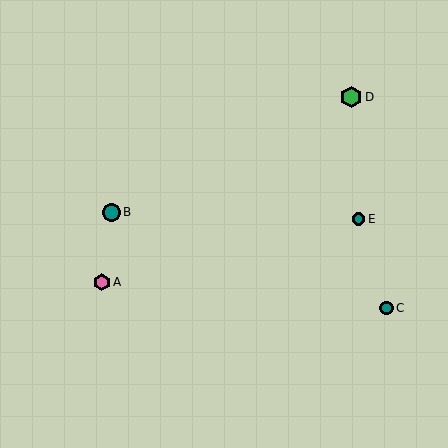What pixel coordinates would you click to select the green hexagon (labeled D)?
Click at (351, 97) to select the green hexagon D.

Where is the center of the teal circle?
The center of the teal circle is at (359, 219).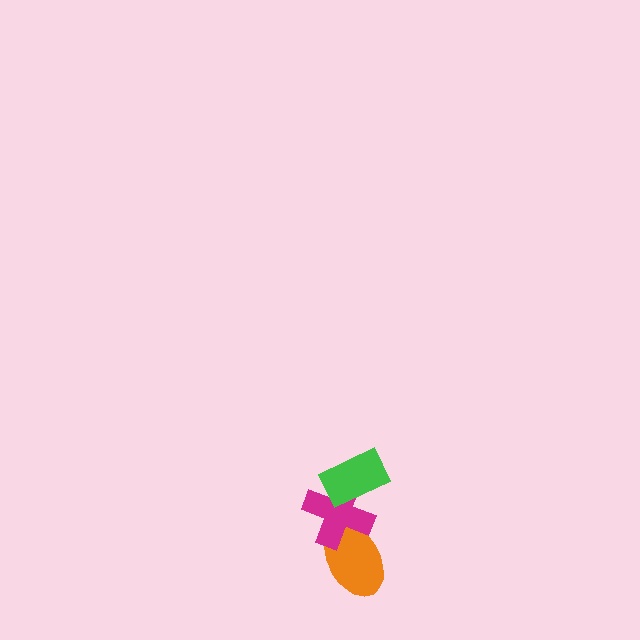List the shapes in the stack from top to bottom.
From top to bottom: the green rectangle, the magenta cross, the orange ellipse.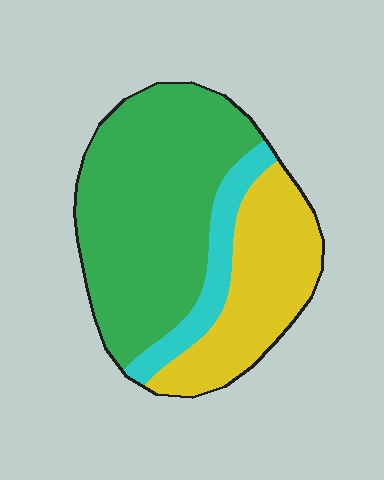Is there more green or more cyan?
Green.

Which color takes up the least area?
Cyan, at roughly 10%.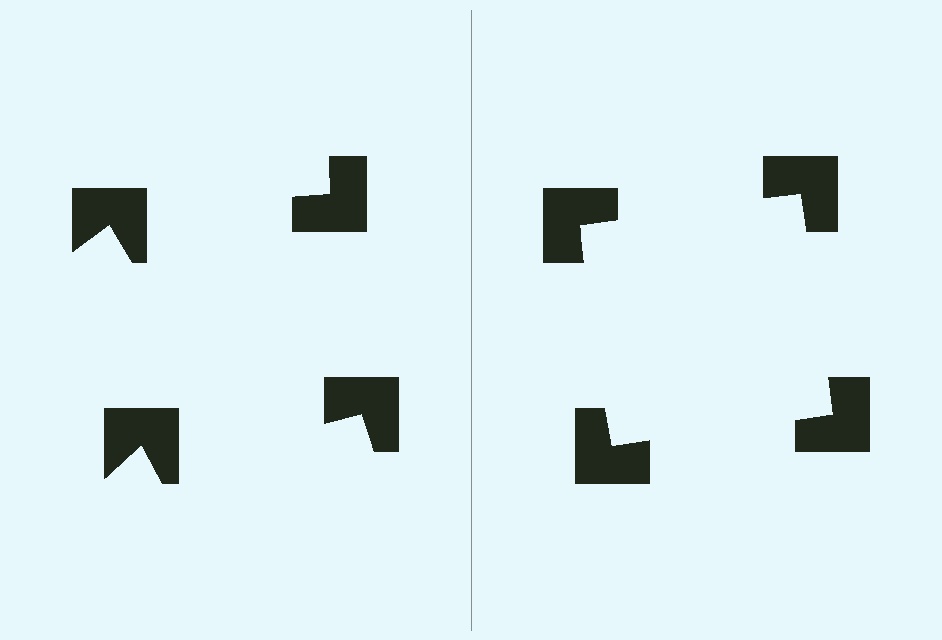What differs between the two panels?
The notched squares are positioned identically on both sides; only the wedge orientations differ. On the right they align to a square; on the left they are misaligned.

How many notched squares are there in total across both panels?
8 — 4 on each side.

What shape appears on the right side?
An illusory square.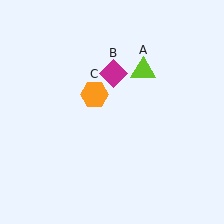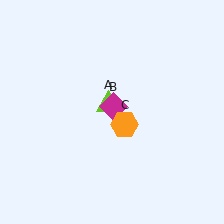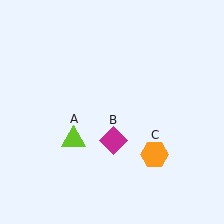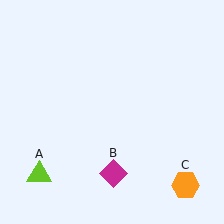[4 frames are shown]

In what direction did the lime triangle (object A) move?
The lime triangle (object A) moved down and to the left.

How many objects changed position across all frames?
3 objects changed position: lime triangle (object A), magenta diamond (object B), orange hexagon (object C).